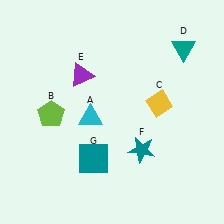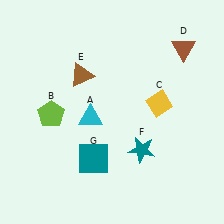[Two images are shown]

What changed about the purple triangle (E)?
In Image 1, E is purple. In Image 2, it changed to brown.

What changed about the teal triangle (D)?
In Image 1, D is teal. In Image 2, it changed to brown.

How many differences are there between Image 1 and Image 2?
There are 2 differences between the two images.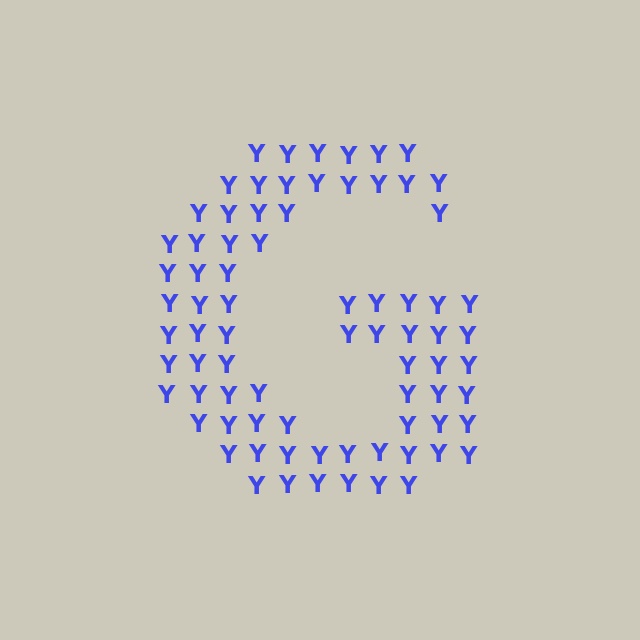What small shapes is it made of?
It is made of small letter Y's.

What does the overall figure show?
The overall figure shows the letter G.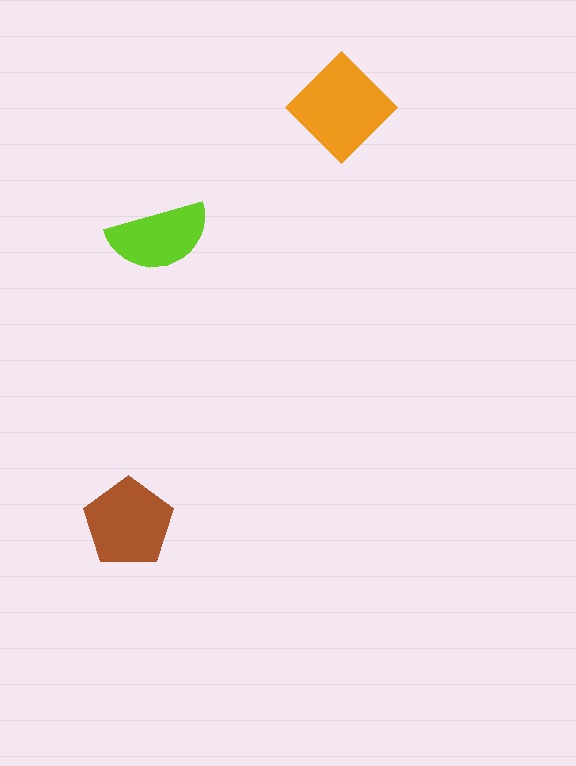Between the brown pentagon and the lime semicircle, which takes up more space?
The brown pentagon.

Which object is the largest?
The orange diamond.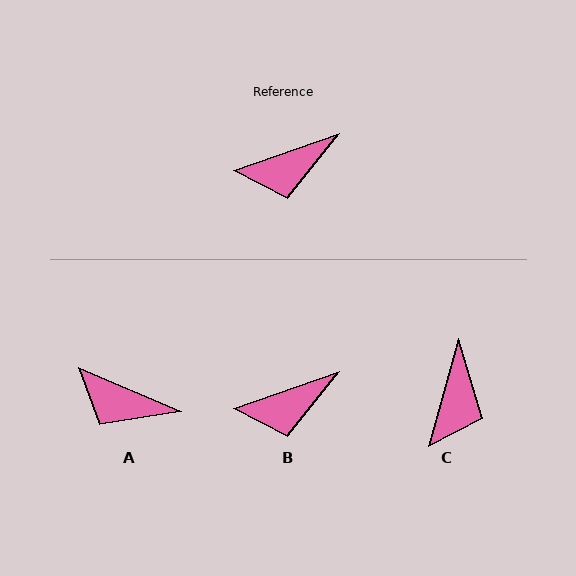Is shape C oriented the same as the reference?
No, it is off by about 55 degrees.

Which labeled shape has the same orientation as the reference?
B.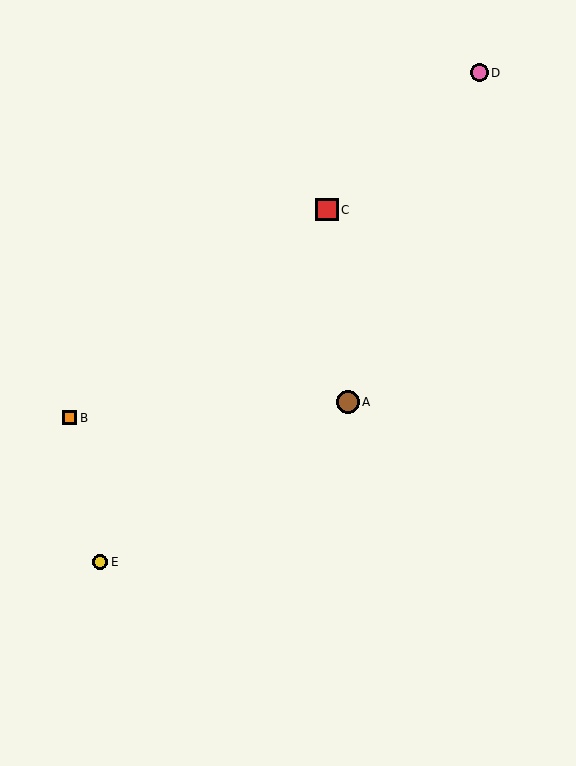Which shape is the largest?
The brown circle (labeled A) is the largest.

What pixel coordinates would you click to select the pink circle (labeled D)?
Click at (480, 73) to select the pink circle D.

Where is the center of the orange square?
The center of the orange square is at (69, 418).